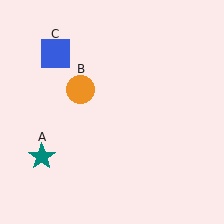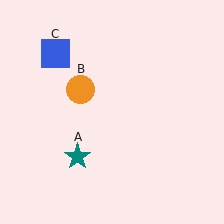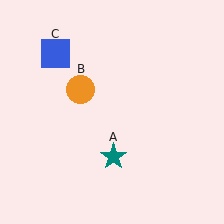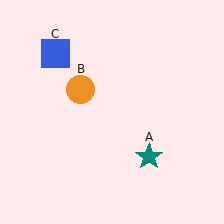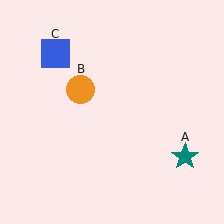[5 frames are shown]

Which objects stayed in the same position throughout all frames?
Orange circle (object B) and blue square (object C) remained stationary.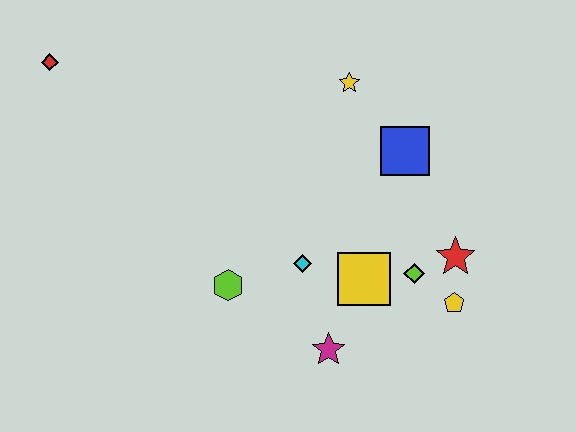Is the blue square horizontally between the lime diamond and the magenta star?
Yes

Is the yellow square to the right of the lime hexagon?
Yes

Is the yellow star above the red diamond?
No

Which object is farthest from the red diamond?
The yellow pentagon is farthest from the red diamond.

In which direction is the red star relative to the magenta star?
The red star is to the right of the magenta star.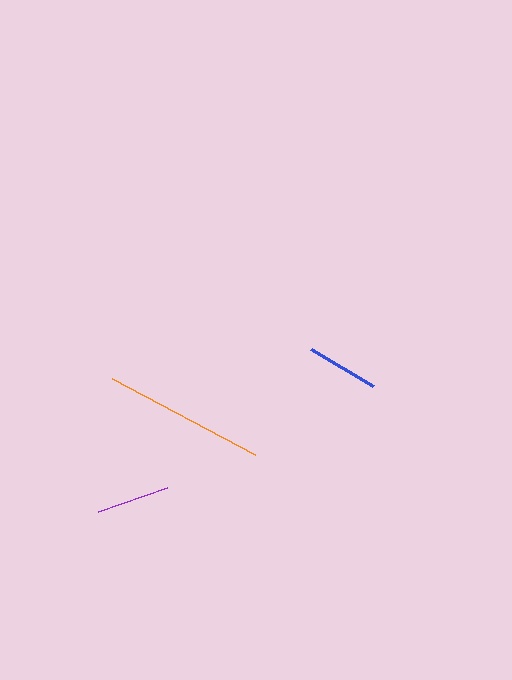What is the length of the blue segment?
The blue segment is approximately 72 pixels long.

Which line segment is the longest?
The orange line is the longest at approximately 163 pixels.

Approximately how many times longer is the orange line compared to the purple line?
The orange line is approximately 2.3 times the length of the purple line.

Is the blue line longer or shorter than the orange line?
The orange line is longer than the blue line.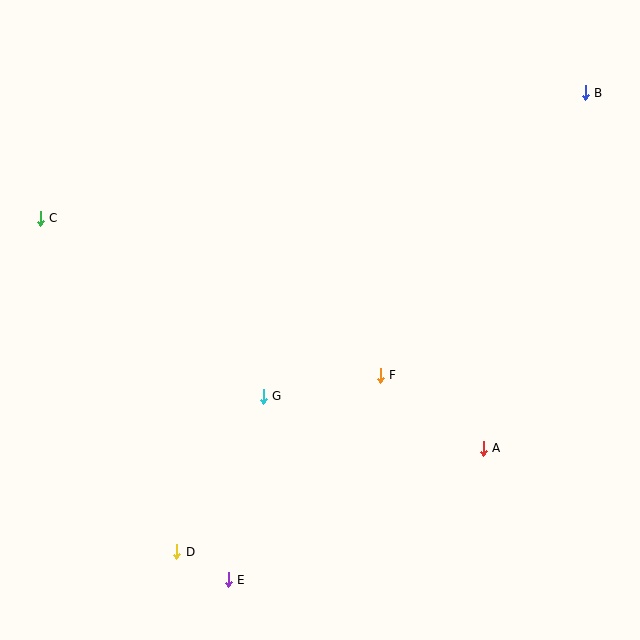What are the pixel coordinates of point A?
Point A is at (483, 448).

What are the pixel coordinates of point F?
Point F is at (380, 375).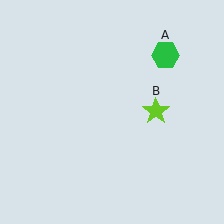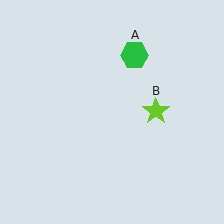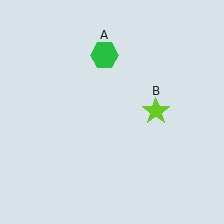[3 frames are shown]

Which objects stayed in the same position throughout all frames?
Lime star (object B) remained stationary.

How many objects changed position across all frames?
1 object changed position: green hexagon (object A).